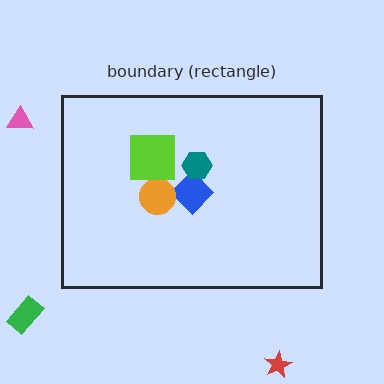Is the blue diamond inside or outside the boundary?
Inside.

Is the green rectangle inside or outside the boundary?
Outside.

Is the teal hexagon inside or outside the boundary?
Inside.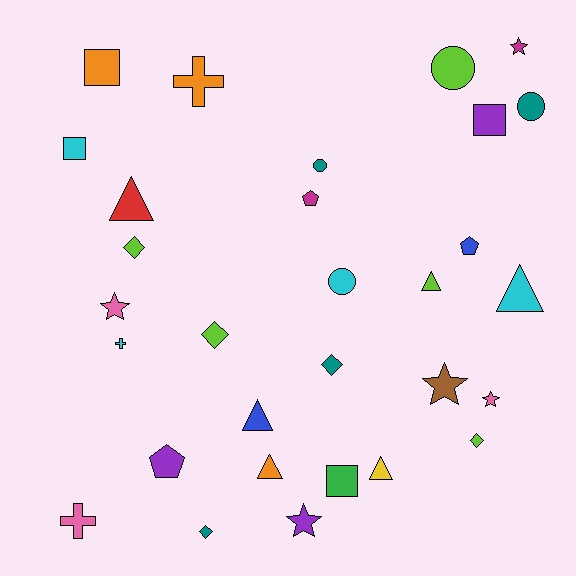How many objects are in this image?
There are 30 objects.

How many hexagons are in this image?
There are no hexagons.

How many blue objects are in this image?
There are 2 blue objects.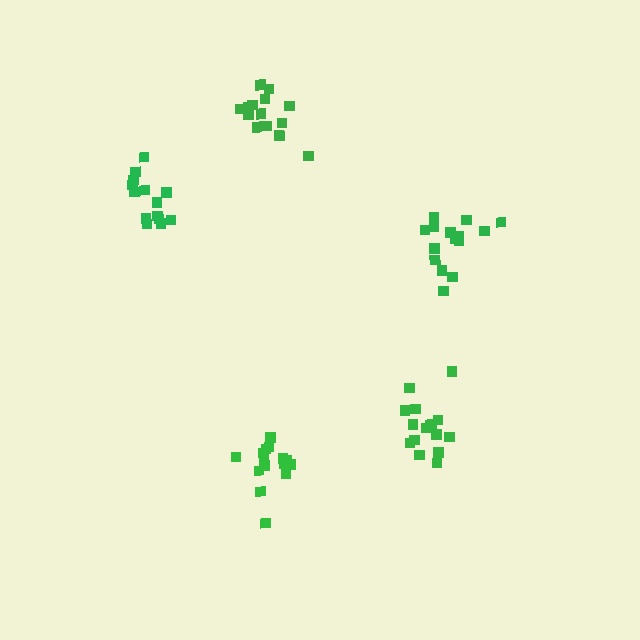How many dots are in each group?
Group 1: 15 dots, Group 2: 16 dots, Group 3: 16 dots, Group 4: 15 dots, Group 5: 14 dots (76 total).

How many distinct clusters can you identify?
There are 5 distinct clusters.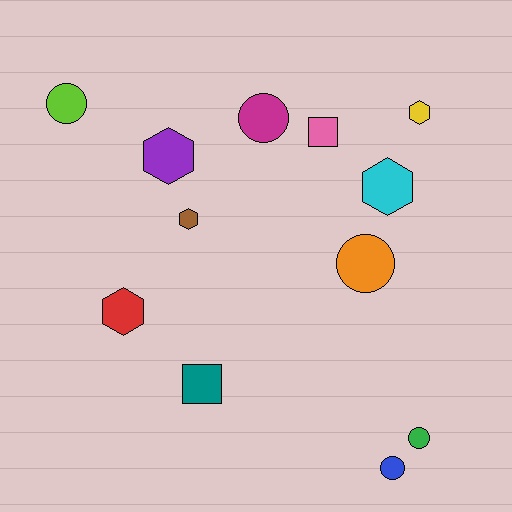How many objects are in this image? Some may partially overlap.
There are 12 objects.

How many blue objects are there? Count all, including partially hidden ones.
There is 1 blue object.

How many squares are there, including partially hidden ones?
There are 2 squares.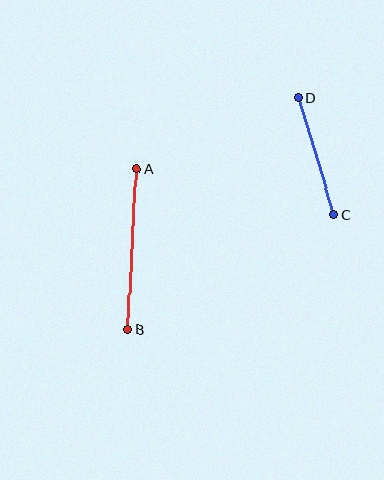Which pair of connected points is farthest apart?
Points A and B are farthest apart.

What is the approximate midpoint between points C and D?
The midpoint is at approximately (316, 156) pixels.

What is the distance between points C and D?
The distance is approximately 123 pixels.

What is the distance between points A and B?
The distance is approximately 161 pixels.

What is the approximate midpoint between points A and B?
The midpoint is at approximately (132, 249) pixels.